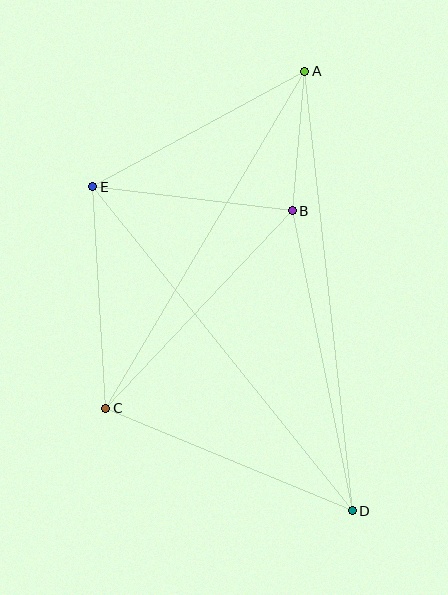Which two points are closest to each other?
Points A and B are closest to each other.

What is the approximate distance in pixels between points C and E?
The distance between C and E is approximately 222 pixels.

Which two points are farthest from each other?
Points A and D are farthest from each other.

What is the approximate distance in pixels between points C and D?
The distance between C and D is approximately 267 pixels.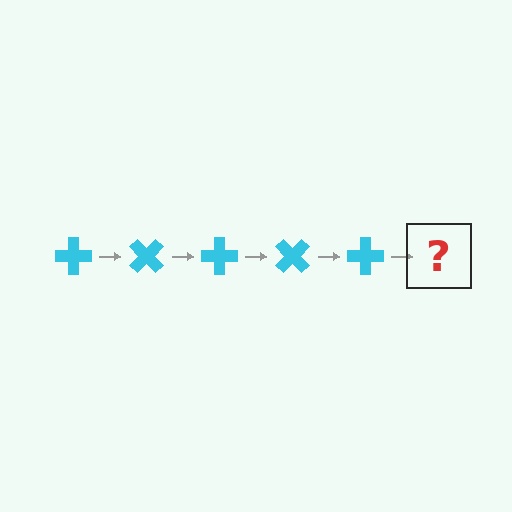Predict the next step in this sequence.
The next step is a cyan cross rotated 225 degrees.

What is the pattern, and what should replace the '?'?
The pattern is that the cross rotates 45 degrees each step. The '?' should be a cyan cross rotated 225 degrees.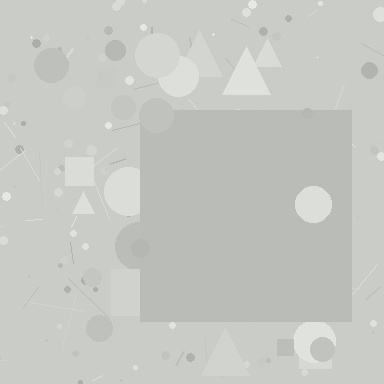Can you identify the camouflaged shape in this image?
The camouflaged shape is a square.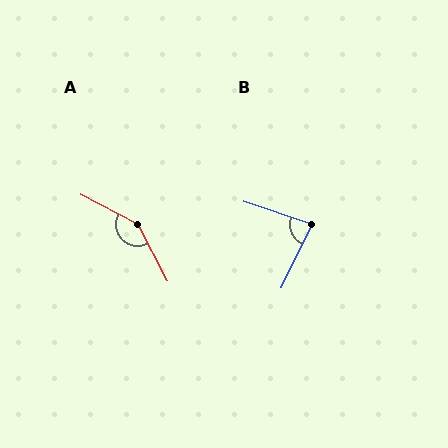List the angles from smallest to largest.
B (83°), A (145°).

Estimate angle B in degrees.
Approximately 83 degrees.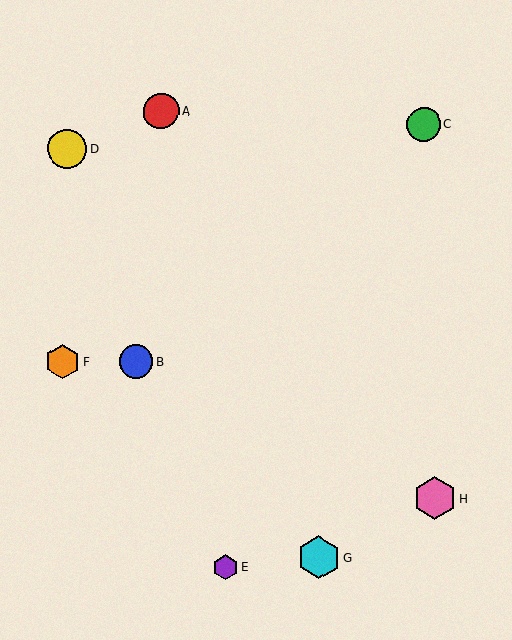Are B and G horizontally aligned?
No, B is at y≈362 and G is at y≈557.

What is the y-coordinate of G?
Object G is at y≈557.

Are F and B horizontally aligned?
Yes, both are at y≈361.